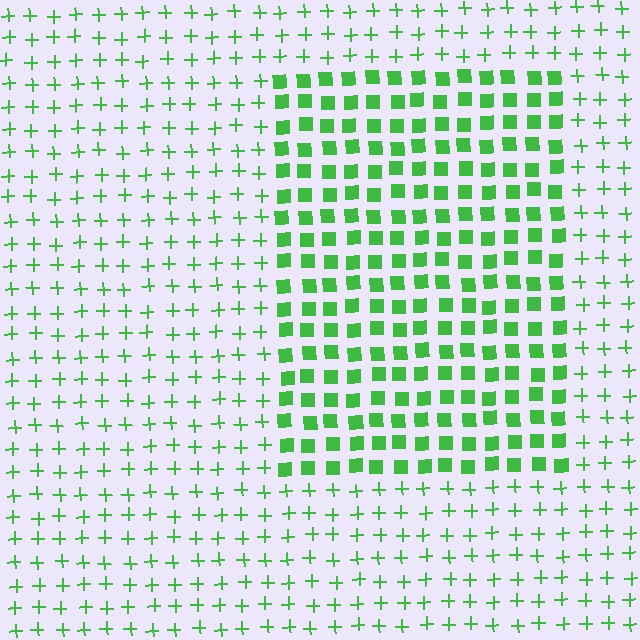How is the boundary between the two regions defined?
The boundary is defined by a change in element shape: squares inside vs. plus signs outside. All elements share the same color and spacing.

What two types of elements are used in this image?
The image uses squares inside the rectangle region and plus signs outside it.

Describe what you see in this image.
The image is filled with small green elements arranged in a uniform grid. A rectangle-shaped region contains squares, while the surrounding area contains plus signs. The boundary is defined purely by the change in element shape.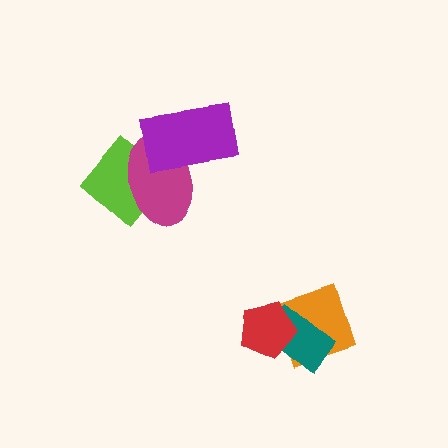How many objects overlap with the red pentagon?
2 objects overlap with the red pentagon.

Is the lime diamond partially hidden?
Yes, it is partially covered by another shape.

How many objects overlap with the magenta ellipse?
2 objects overlap with the magenta ellipse.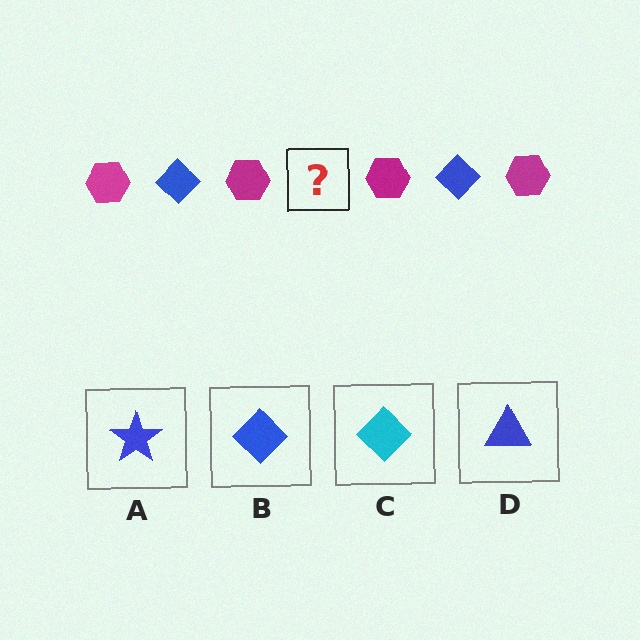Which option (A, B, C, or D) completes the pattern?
B.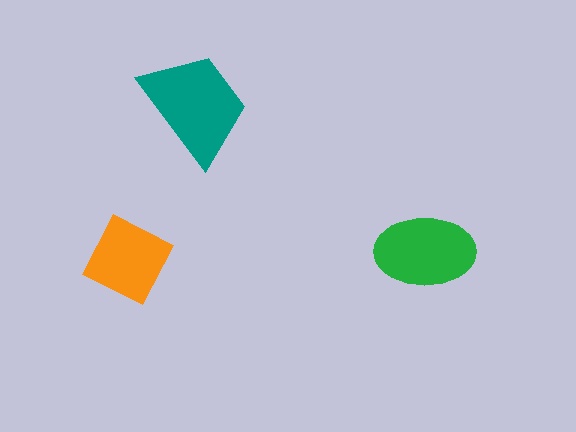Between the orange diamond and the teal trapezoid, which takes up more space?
The teal trapezoid.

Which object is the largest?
The teal trapezoid.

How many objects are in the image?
There are 3 objects in the image.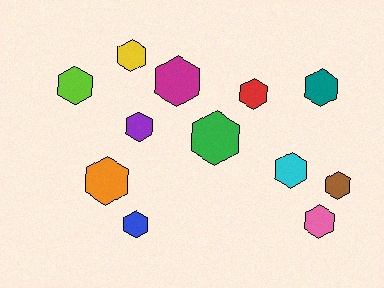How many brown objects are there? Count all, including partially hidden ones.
There is 1 brown object.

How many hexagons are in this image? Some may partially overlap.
There are 12 hexagons.